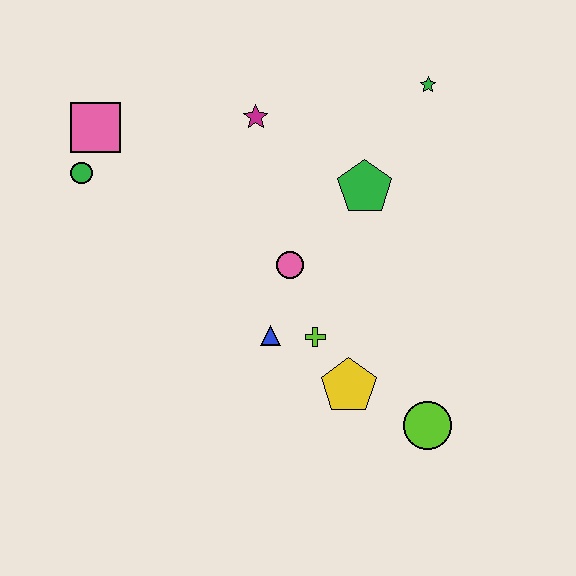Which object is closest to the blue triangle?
The lime cross is closest to the blue triangle.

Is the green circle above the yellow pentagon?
Yes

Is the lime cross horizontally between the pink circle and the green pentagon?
Yes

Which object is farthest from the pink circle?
The pink square is farthest from the pink circle.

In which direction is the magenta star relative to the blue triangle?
The magenta star is above the blue triangle.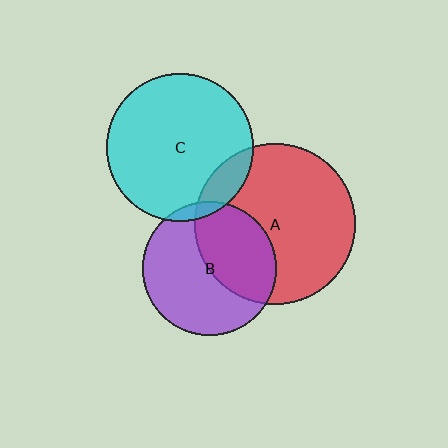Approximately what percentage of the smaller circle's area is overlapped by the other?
Approximately 5%.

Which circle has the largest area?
Circle A (red).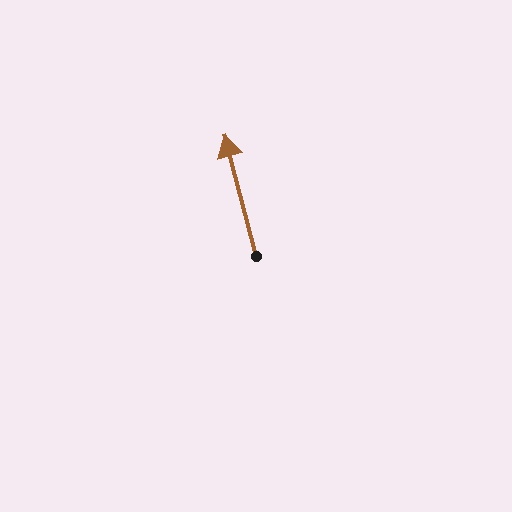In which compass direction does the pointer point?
North.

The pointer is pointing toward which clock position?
Roughly 12 o'clock.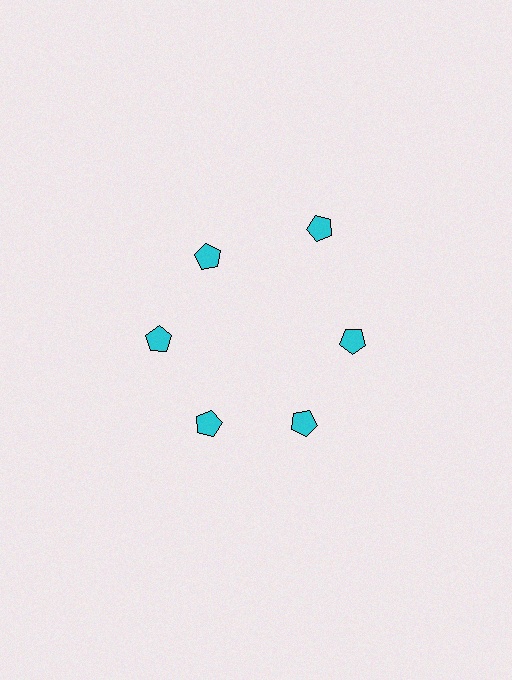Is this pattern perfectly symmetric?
No. The 6 cyan pentagons are arranged in a ring, but one element near the 1 o'clock position is pushed outward from the center, breaking the 6-fold rotational symmetry.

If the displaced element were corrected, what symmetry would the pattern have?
It would have 6-fold rotational symmetry — the pattern would map onto itself every 60 degrees.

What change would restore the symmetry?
The symmetry would be restored by moving it inward, back onto the ring so that all 6 pentagons sit at equal angles and equal distance from the center.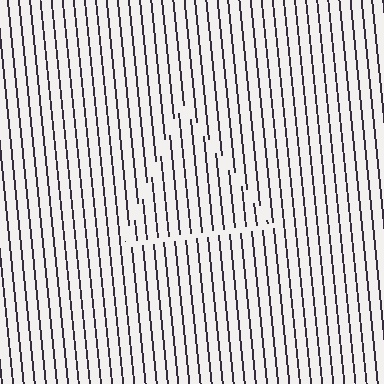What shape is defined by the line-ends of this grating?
An illusory triangle. The interior of the shape contains the same grating, shifted by half a period — the contour is defined by the phase discontinuity where line-ends from the inner and outer gratings abut.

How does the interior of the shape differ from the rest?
The interior of the shape contains the same grating, shifted by half a period — the contour is defined by the phase discontinuity where line-ends from the inner and outer gratings abut.